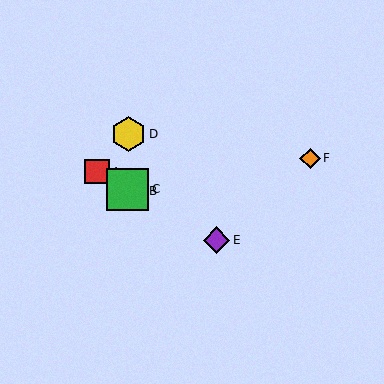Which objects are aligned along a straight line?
Objects A, B, C, E are aligned along a straight line.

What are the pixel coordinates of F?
Object F is at (310, 158).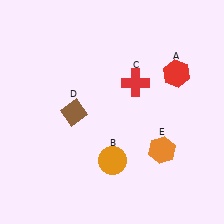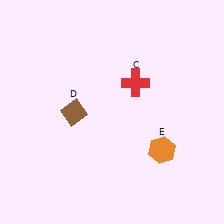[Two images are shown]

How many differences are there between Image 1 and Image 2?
There are 2 differences between the two images.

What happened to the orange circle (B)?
The orange circle (B) was removed in Image 2. It was in the bottom-right area of Image 1.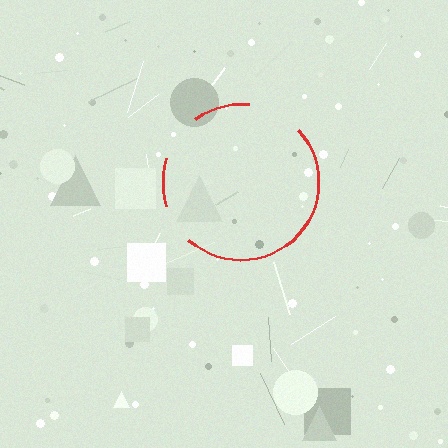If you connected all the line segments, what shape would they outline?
They would outline a circle.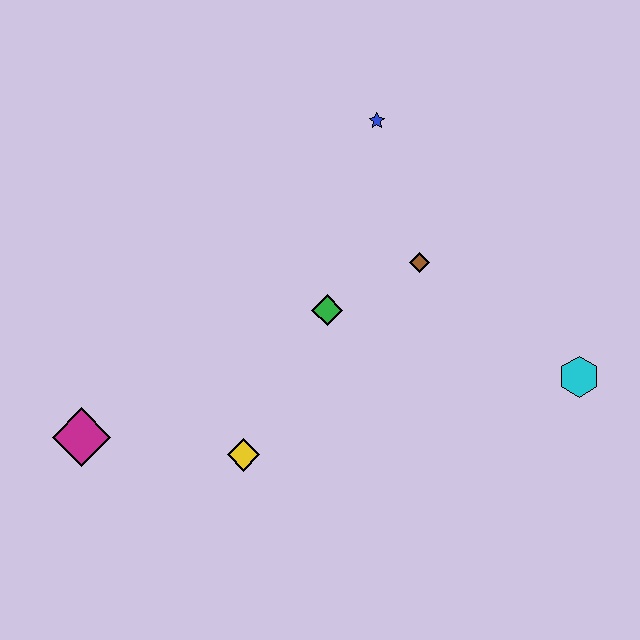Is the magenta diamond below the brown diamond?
Yes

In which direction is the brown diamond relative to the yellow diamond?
The brown diamond is above the yellow diamond.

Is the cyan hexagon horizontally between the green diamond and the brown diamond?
No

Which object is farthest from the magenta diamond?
The cyan hexagon is farthest from the magenta diamond.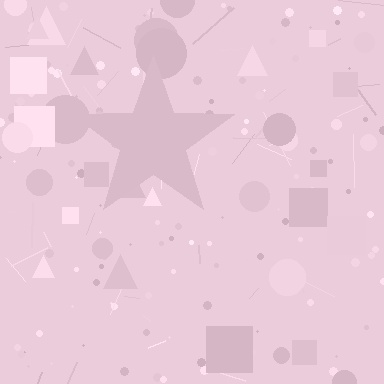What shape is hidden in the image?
A star is hidden in the image.